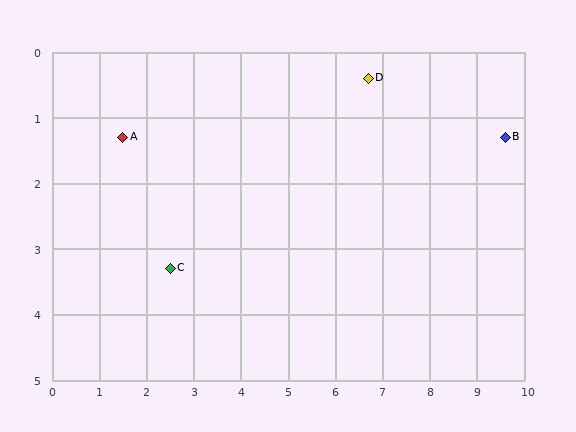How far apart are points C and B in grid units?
Points C and B are about 7.4 grid units apart.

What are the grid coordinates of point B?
Point B is at approximately (9.6, 1.3).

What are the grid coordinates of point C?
Point C is at approximately (2.5, 3.3).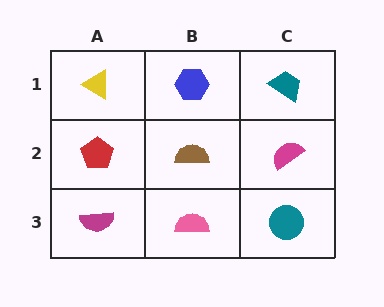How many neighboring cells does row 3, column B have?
3.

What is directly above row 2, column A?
A yellow triangle.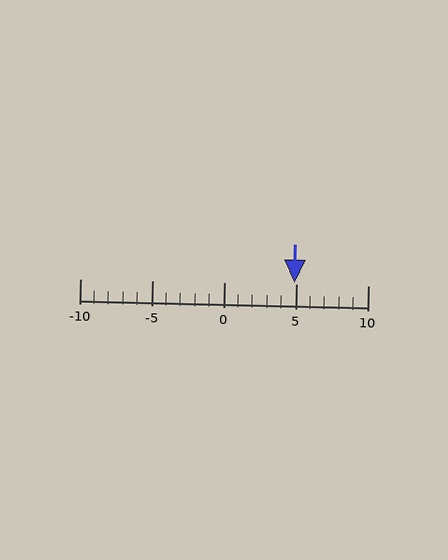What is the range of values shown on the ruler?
The ruler shows values from -10 to 10.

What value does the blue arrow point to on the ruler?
The blue arrow points to approximately 5.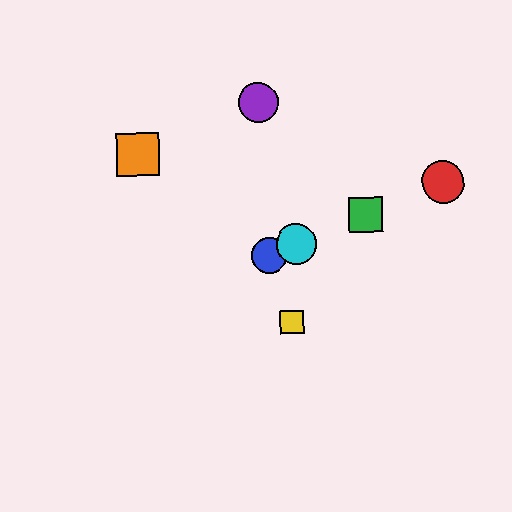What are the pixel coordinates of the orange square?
The orange square is at (138, 155).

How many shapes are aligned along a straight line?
4 shapes (the red circle, the blue circle, the green square, the cyan circle) are aligned along a straight line.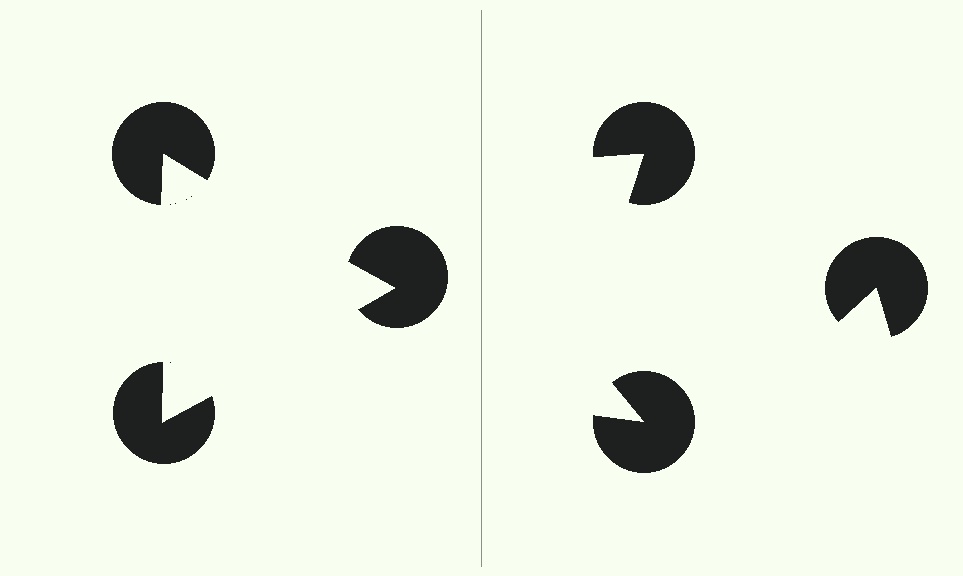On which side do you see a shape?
An illusory triangle appears on the left side. On the right side the wedge cuts are rotated, so no coherent shape forms.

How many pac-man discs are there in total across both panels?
6 — 3 on each side.